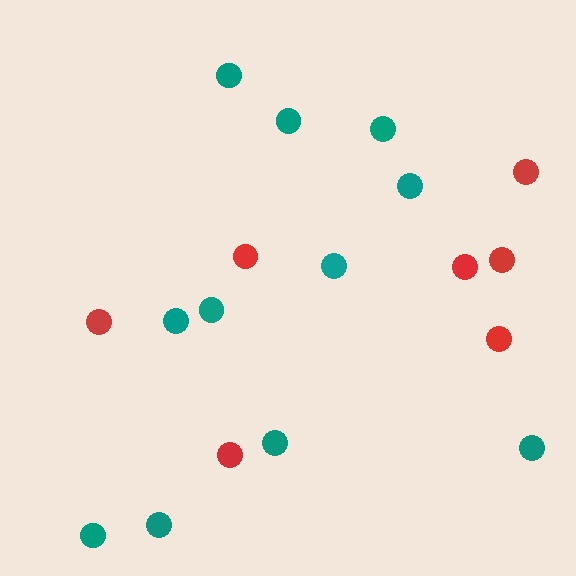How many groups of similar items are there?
There are 2 groups: one group of red circles (7) and one group of teal circles (11).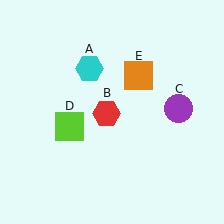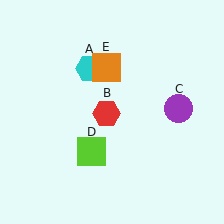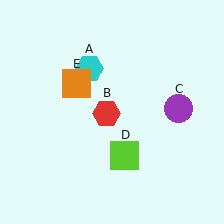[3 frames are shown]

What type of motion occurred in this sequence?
The lime square (object D), orange square (object E) rotated counterclockwise around the center of the scene.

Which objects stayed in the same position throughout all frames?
Cyan hexagon (object A) and red hexagon (object B) and purple circle (object C) remained stationary.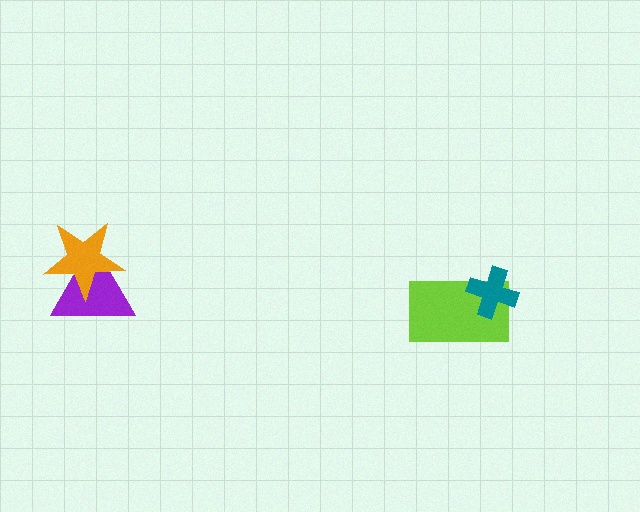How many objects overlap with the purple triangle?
1 object overlaps with the purple triangle.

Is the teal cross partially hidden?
No, no other shape covers it.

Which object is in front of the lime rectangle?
The teal cross is in front of the lime rectangle.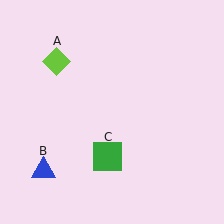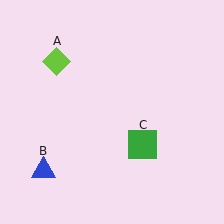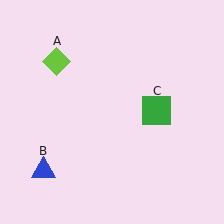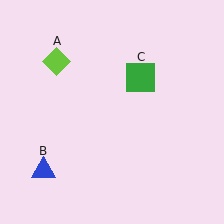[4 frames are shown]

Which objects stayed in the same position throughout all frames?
Lime diamond (object A) and blue triangle (object B) remained stationary.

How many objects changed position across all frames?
1 object changed position: green square (object C).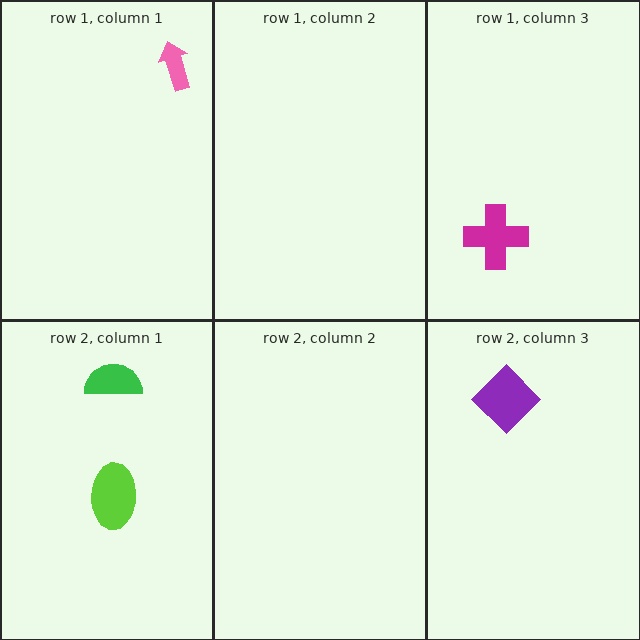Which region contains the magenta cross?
The row 1, column 3 region.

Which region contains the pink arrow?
The row 1, column 1 region.